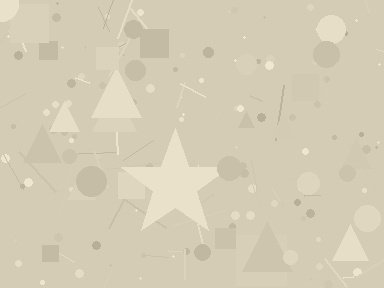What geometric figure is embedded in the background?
A star is embedded in the background.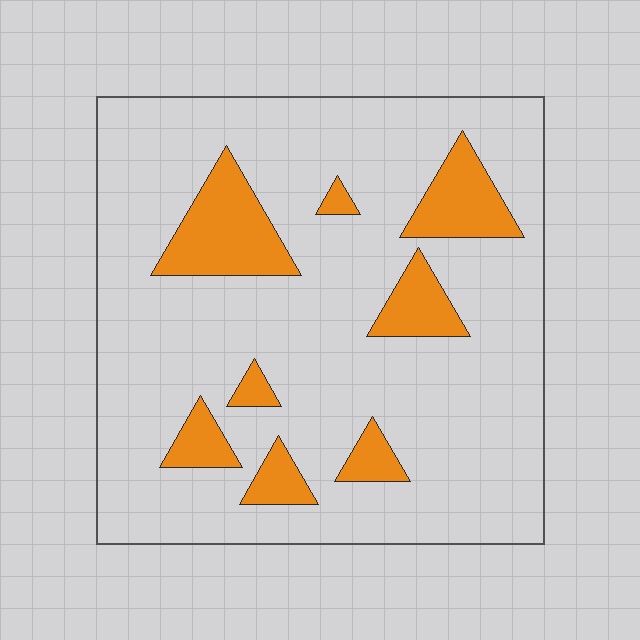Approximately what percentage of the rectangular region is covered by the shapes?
Approximately 15%.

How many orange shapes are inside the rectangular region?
8.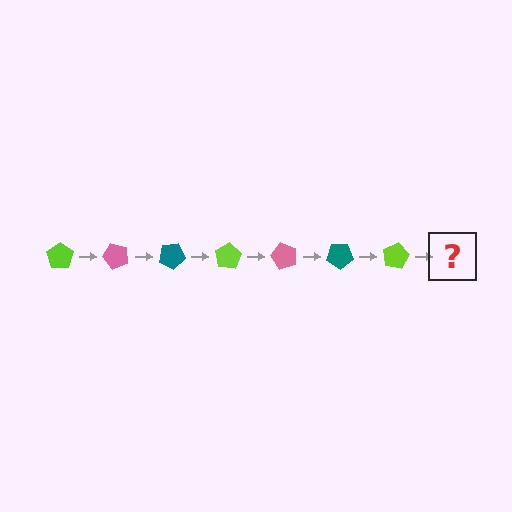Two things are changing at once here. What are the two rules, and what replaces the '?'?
The two rules are that it rotates 50 degrees each step and the color cycles through lime, pink, and teal. The '?' should be a pink pentagon, rotated 350 degrees from the start.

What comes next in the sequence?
The next element should be a pink pentagon, rotated 350 degrees from the start.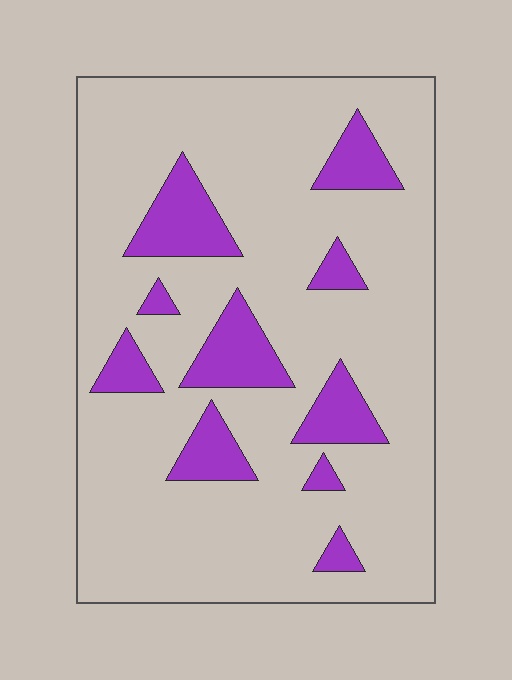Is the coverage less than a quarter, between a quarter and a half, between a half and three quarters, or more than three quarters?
Less than a quarter.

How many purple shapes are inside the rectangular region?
10.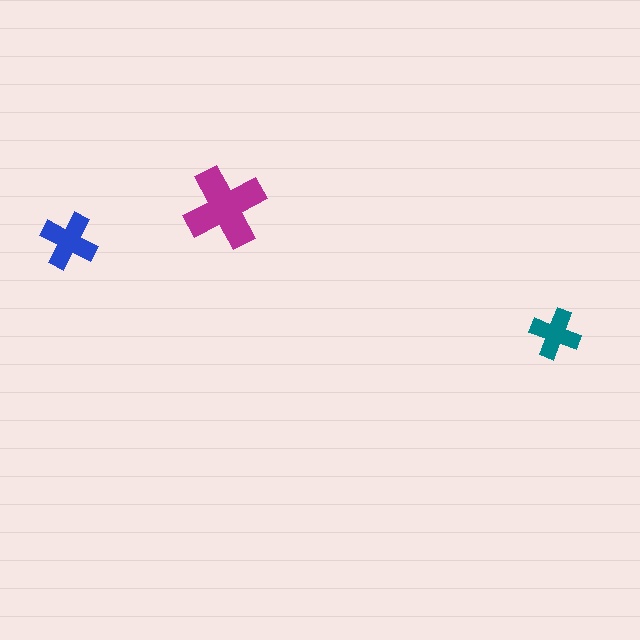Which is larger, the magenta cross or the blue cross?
The magenta one.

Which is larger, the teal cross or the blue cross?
The blue one.